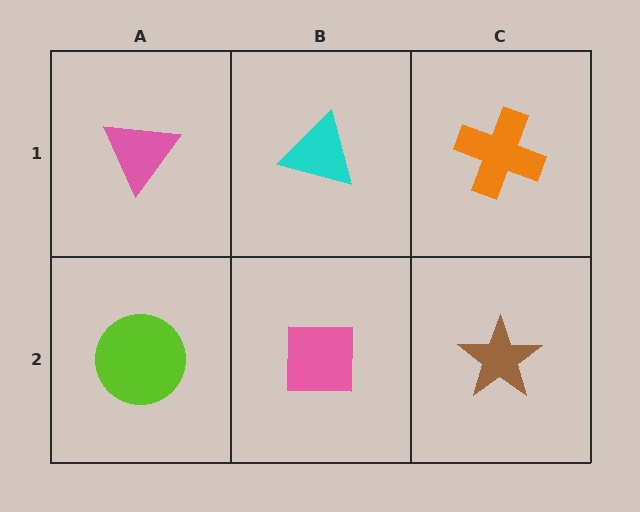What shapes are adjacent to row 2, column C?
An orange cross (row 1, column C), a pink square (row 2, column B).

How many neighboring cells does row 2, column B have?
3.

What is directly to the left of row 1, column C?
A cyan triangle.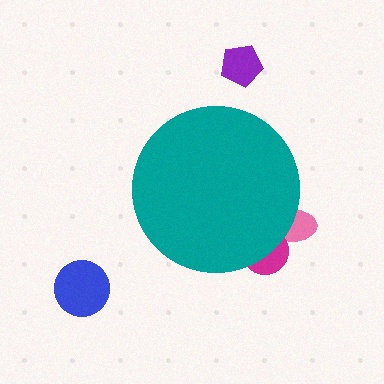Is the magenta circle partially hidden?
Yes, the magenta circle is partially hidden behind the teal circle.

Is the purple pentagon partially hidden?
No, the purple pentagon is fully visible.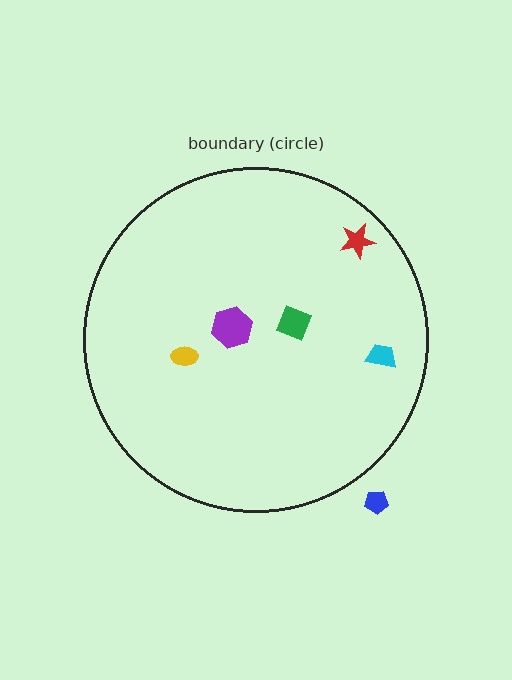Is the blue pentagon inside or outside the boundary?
Outside.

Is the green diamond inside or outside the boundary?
Inside.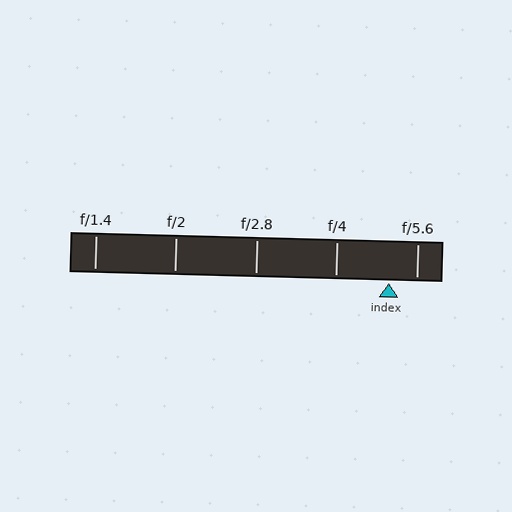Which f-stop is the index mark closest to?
The index mark is closest to f/5.6.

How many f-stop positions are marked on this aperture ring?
There are 5 f-stop positions marked.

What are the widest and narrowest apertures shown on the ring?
The widest aperture shown is f/1.4 and the narrowest is f/5.6.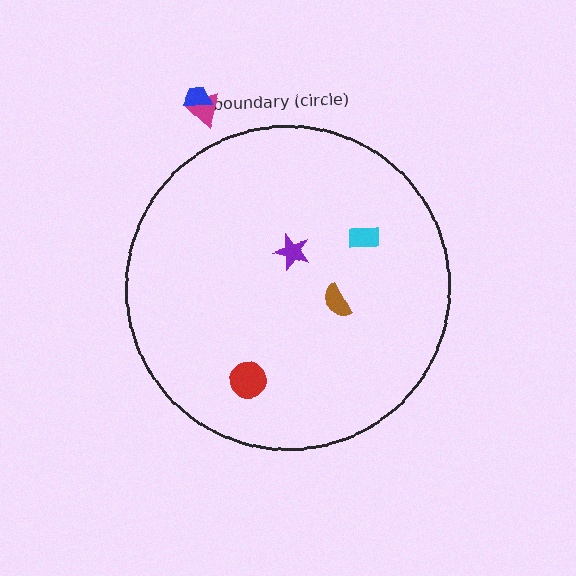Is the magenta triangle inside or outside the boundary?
Outside.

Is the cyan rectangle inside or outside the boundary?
Inside.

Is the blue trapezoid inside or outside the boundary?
Outside.